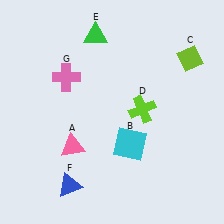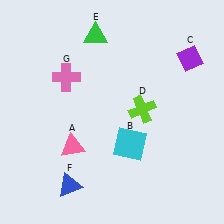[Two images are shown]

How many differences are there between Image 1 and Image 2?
There is 1 difference between the two images.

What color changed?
The diamond (C) changed from lime in Image 1 to purple in Image 2.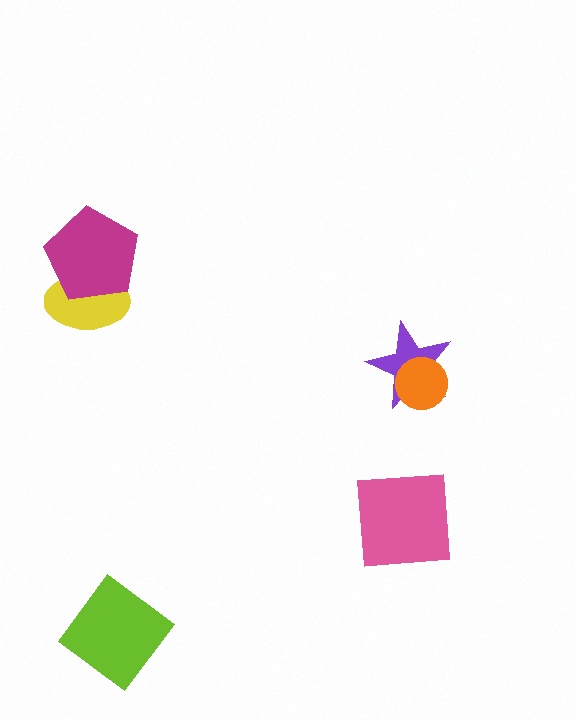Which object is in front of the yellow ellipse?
The magenta pentagon is in front of the yellow ellipse.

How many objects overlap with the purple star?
1 object overlaps with the purple star.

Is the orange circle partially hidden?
No, no other shape covers it.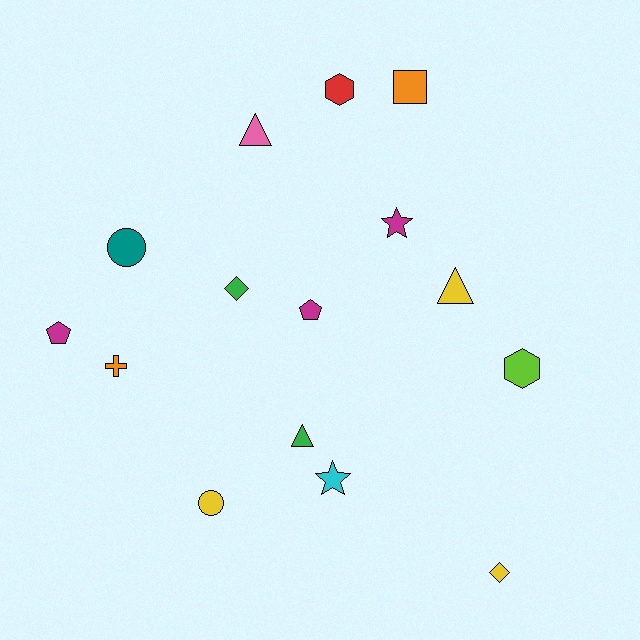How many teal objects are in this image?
There is 1 teal object.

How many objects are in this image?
There are 15 objects.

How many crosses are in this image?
There is 1 cross.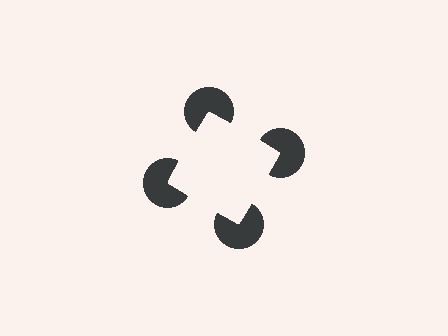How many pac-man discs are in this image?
There are 4 — one at each vertex of the illusory square.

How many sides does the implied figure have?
4 sides.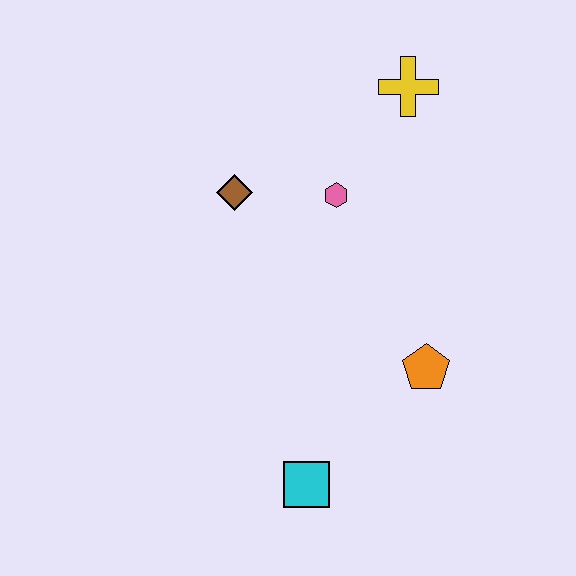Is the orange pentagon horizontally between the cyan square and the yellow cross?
No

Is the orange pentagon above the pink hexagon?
No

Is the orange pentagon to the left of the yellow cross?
No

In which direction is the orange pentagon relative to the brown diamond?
The orange pentagon is to the right of the brown diamond.